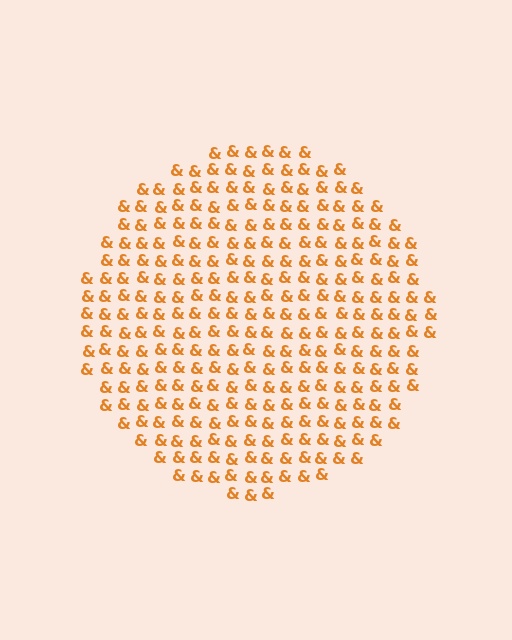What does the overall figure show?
The overall figure shows a circle.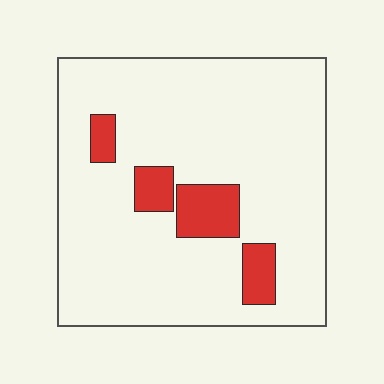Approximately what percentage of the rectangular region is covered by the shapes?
Approximately 10%.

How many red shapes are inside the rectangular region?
4.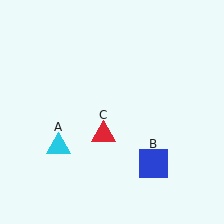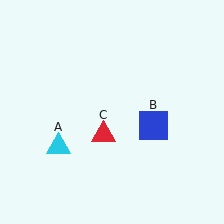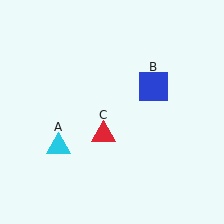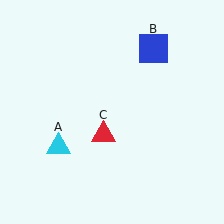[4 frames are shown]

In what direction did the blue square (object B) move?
The blue square (object B) moved up.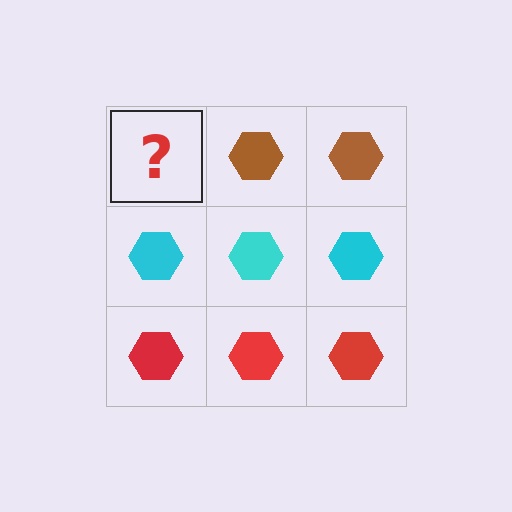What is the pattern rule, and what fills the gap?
The rule is that each row has a consistent color. The gap should be filled with a brown hexagon.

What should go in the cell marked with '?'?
The missing cell should contain a brown hexagon.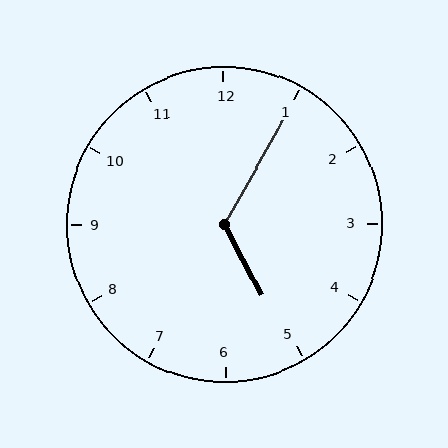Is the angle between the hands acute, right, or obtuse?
It is obtuse.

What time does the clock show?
5:05.